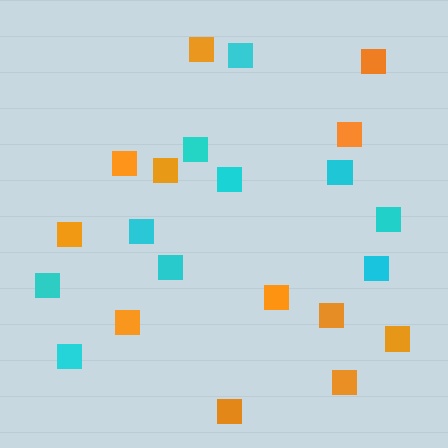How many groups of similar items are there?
There are 2 groups: one group of orange squares (12) and one group of cyan squares (10).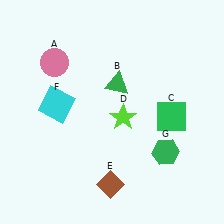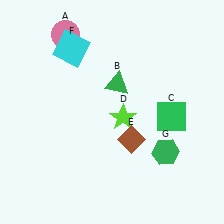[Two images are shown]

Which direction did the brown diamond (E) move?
The brown diamond (E) moved up.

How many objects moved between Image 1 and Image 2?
3 objects moved between the two images.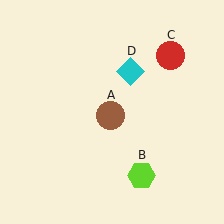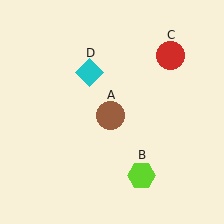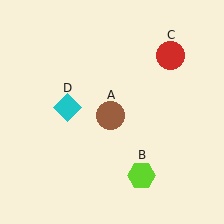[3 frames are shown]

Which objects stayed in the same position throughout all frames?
Brown circle (object A) and lime hexagon (object B) and red circle (object C) remained stationary.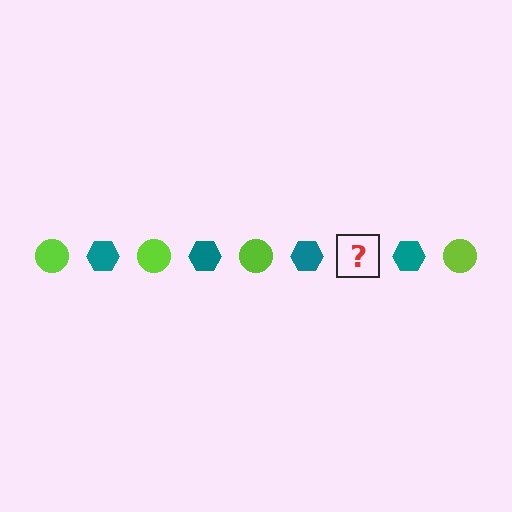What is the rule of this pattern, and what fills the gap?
The rule is that the pattern alternates between lime circle and teal hexagon. The gap should be filled with a lime circle.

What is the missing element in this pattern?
The missing element is a lime circle.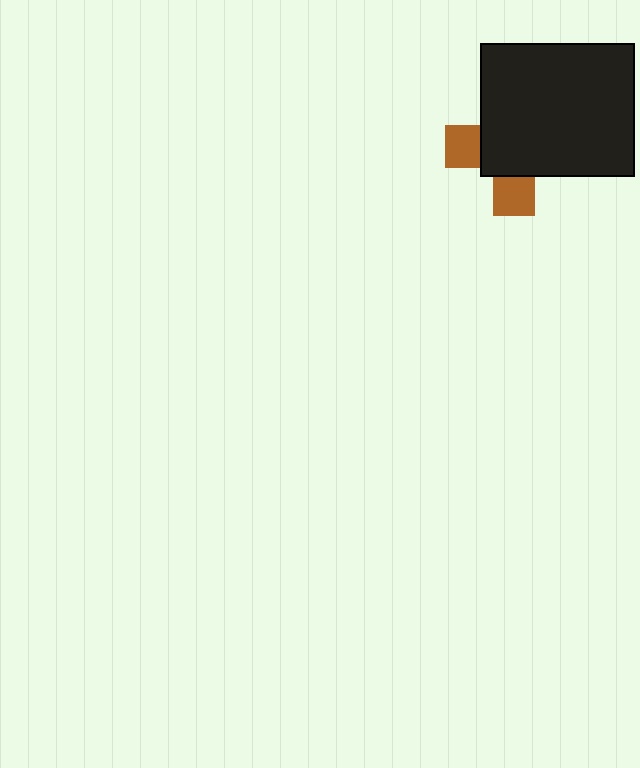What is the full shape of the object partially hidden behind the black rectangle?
The partially hidden object is a brown cross.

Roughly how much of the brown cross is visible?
A small part of it is visible (roughly 31%).